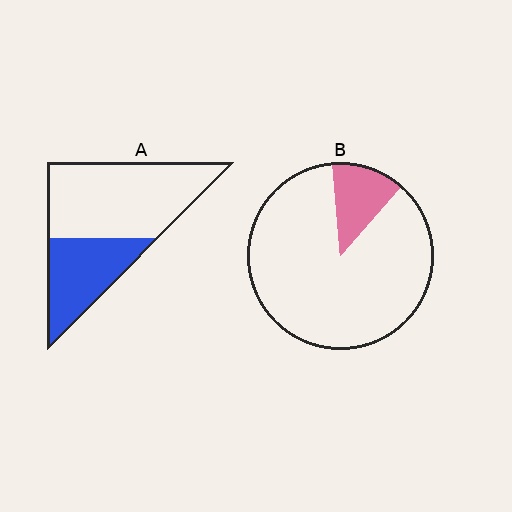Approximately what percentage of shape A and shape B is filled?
A is approximately 35% and B is approximately 15%.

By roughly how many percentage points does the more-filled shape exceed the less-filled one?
By roughly 25 percentage points (A over B).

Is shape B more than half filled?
No.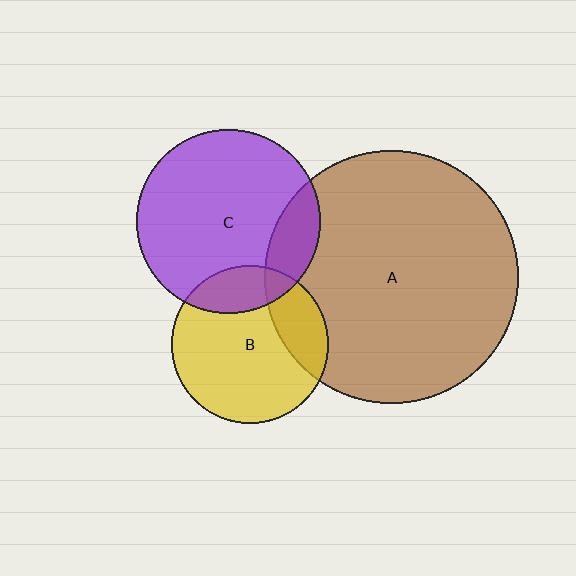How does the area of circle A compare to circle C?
Approximately 1.9 times.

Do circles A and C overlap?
Yes.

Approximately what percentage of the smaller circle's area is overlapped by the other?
Approximately 15%.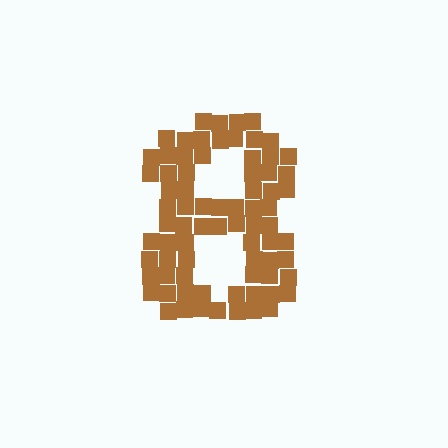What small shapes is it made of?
It is made of small squares.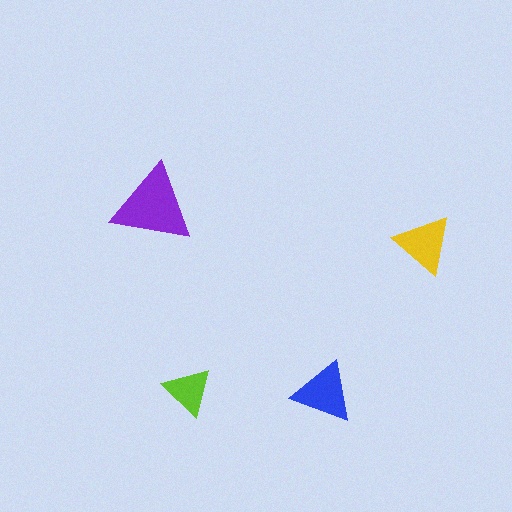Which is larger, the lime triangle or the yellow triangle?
The yellow one.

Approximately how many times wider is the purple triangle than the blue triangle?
About 1.5 times wider.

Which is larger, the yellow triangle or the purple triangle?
The purple one.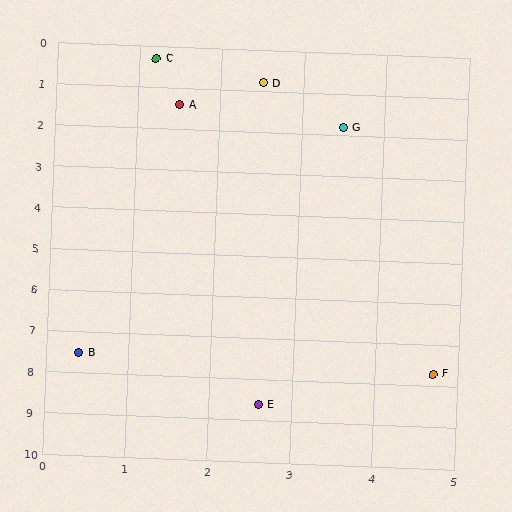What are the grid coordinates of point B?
Point B is at approximately (0.4, 7.5).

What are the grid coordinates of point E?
Point E is at approximately (2.6, 8.6).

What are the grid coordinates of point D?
Point D is at approximately (2.5, 0.8).